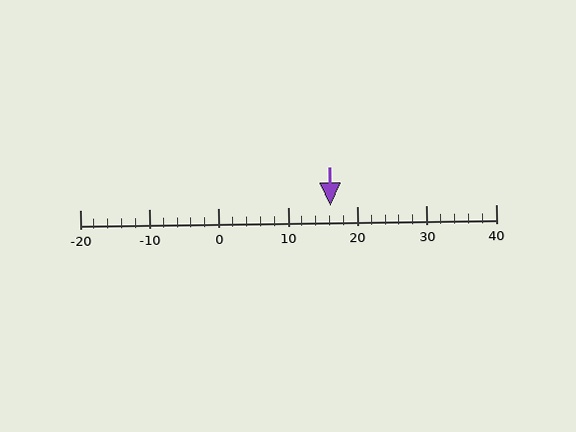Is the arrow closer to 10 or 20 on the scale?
The arrow is closer to 20.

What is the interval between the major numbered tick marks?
The major tick marks are spaced 10 units apart.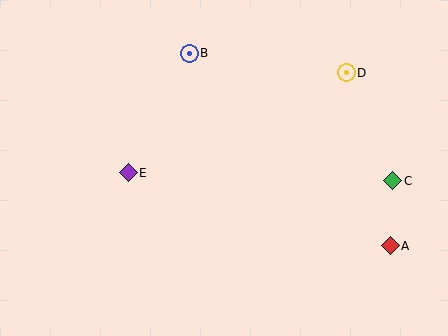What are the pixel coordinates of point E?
Point E is at (128, 173).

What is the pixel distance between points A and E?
The distance between A and E is 272 pixels.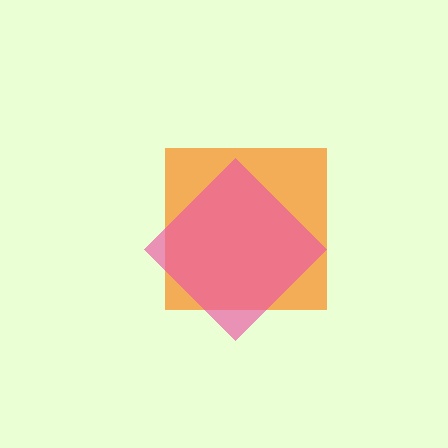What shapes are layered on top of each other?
The layered shapes are: an orange square, a pink diamond.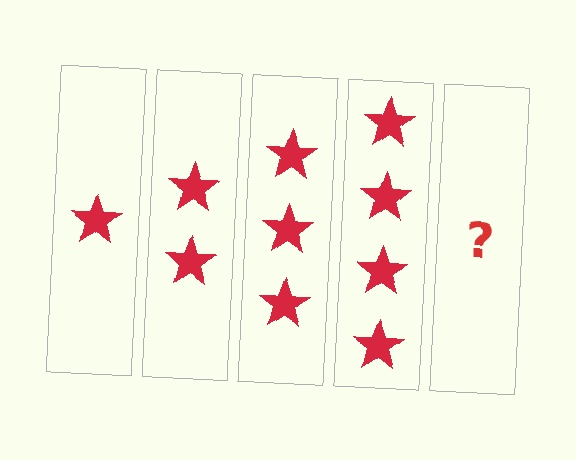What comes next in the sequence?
The next element should be 5 stars.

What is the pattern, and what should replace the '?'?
The pattern is that each step adds one more star. The '?' should be 5 stars.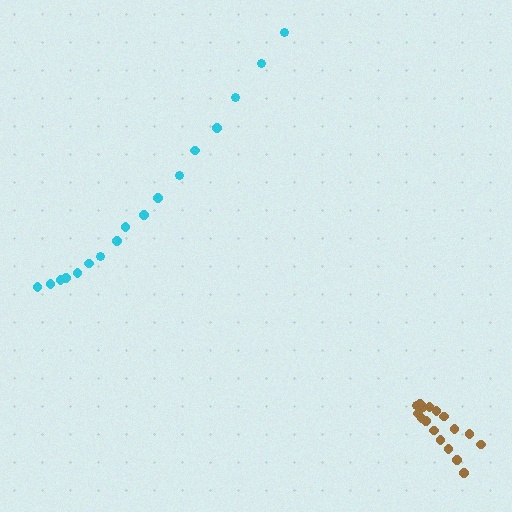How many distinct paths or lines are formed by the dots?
There are 2 distinct paths.